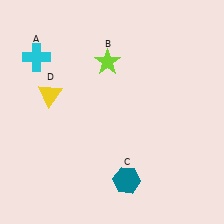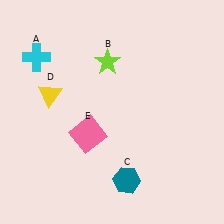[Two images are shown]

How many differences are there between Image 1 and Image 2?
There is 1 difference between the two images.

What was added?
A pink square (E) was added in Image 2.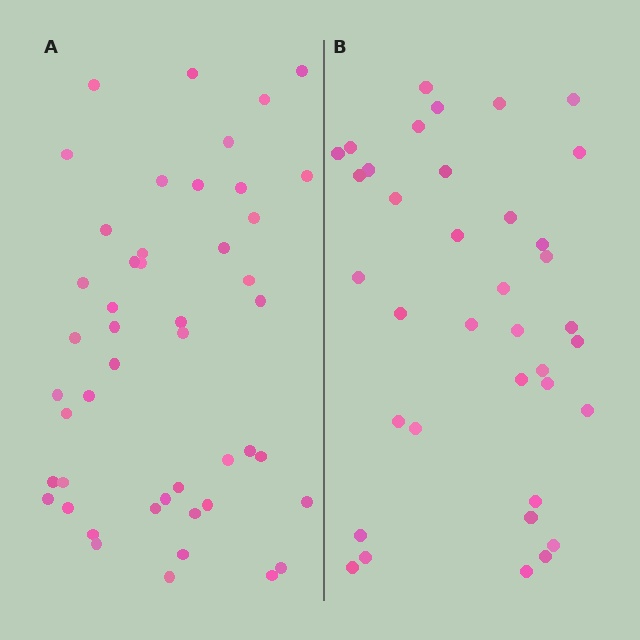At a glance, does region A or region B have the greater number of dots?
Region A (the left region) has more dots.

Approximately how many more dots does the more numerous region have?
Region A has roughly 10 or so more dots than region B.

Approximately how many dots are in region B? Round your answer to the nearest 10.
About 40 dots. (The exact count is 37, which rounds to 40.)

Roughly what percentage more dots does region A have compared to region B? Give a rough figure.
About 25% more.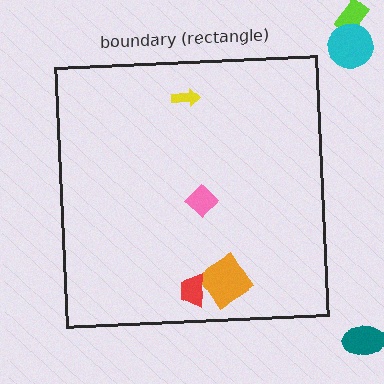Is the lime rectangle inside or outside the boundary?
Outside.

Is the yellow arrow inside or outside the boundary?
Inside.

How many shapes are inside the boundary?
4 inside, 3 outside.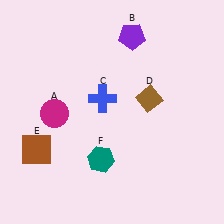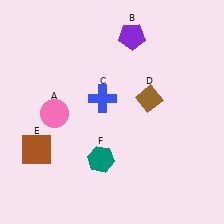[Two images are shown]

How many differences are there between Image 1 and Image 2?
There is 1 difference between the two images.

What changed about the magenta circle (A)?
In Image 1, A is magenta. In Image 2, it changed to pink.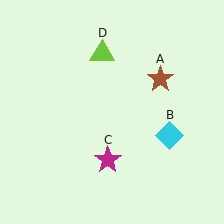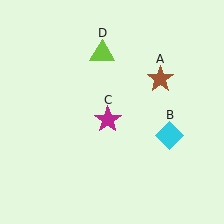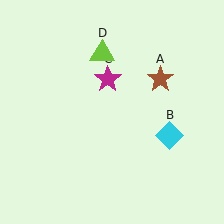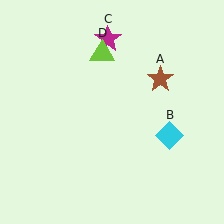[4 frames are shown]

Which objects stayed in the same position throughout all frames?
Brown star (object A) and cyan diamond (object B) and lime triangle (object D) remained stationary.